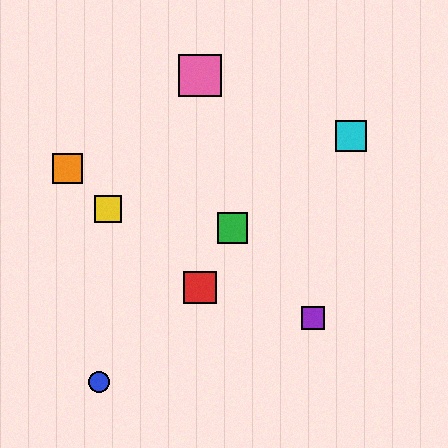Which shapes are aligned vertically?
The red square, the pink square are aligned vertically.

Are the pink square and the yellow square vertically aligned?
No, the pink square is at x≈200 and the yellow square is at x≈108.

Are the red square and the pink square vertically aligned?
Yes, both are at x≈200.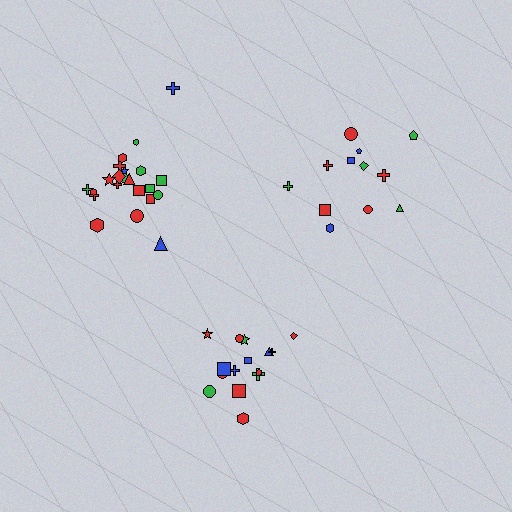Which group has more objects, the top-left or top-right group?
The top-left group.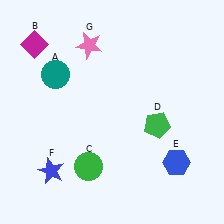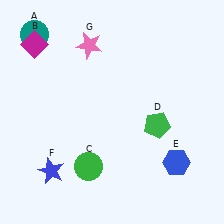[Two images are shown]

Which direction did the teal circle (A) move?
The teal circle (A) moved up.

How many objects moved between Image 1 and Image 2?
1 object moved between the two images.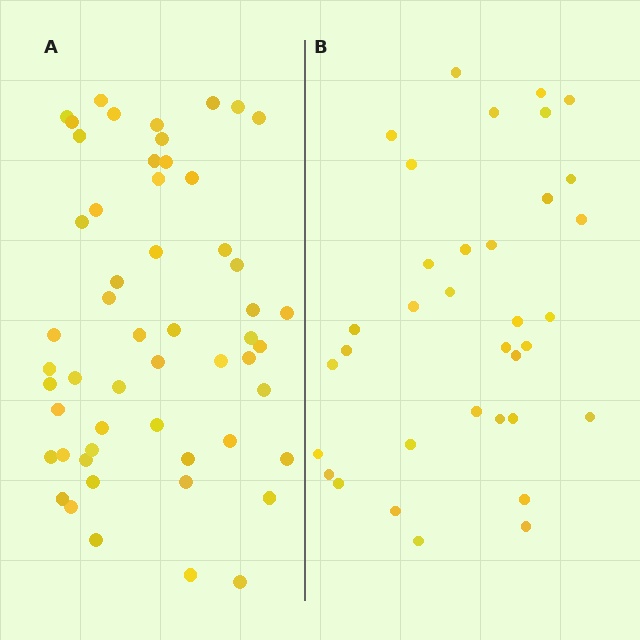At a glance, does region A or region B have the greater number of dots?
Region A (the left region) has more dots.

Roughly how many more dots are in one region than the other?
Region A has approximately 20 more dots than region B.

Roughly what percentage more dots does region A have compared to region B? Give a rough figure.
About 55% more.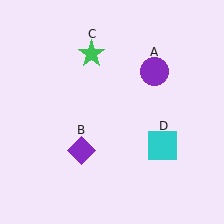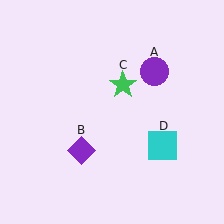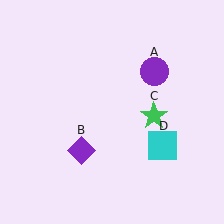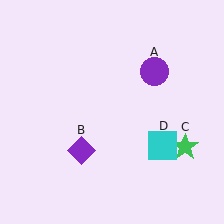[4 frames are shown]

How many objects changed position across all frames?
1 object changed position: green star (object C).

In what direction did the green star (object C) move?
The green star (object C) moved down and to the right.